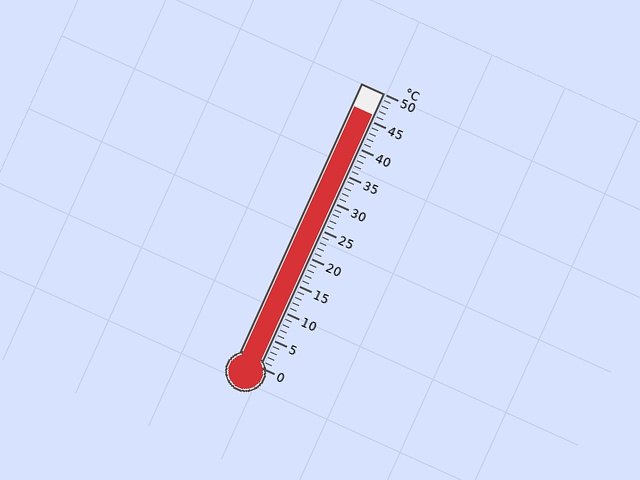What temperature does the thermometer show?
The thermometer shows approximately 46°C.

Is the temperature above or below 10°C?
The temperature is above 10°C.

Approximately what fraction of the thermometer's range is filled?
The thermometer is filled to approximately 90% of its range.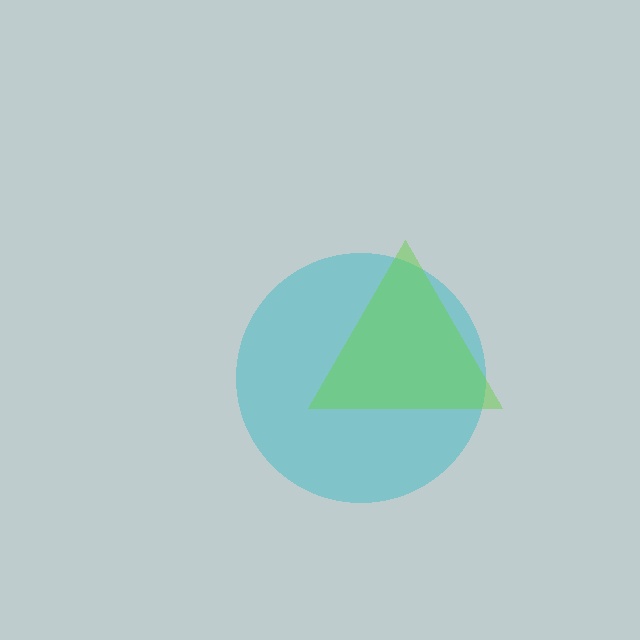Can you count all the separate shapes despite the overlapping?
Yes, there are 2 separate shapes.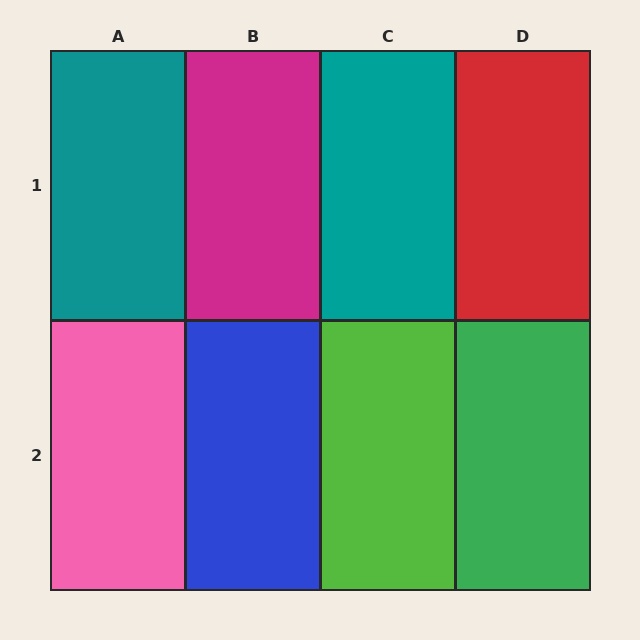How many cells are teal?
2 cells are teal.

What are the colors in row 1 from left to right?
Teal, magenta, teal, red.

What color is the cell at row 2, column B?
Blue.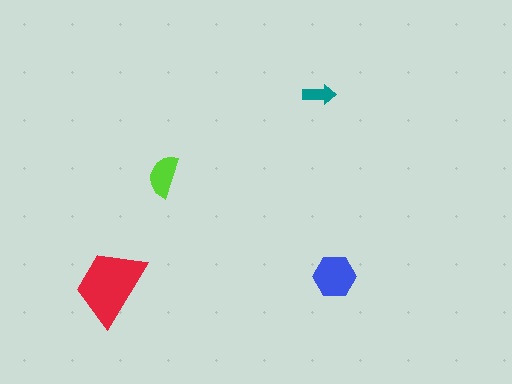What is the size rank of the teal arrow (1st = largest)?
4th.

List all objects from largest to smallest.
The red trapezoid, the blue hexagon, the lime semicircle, the teal arrow.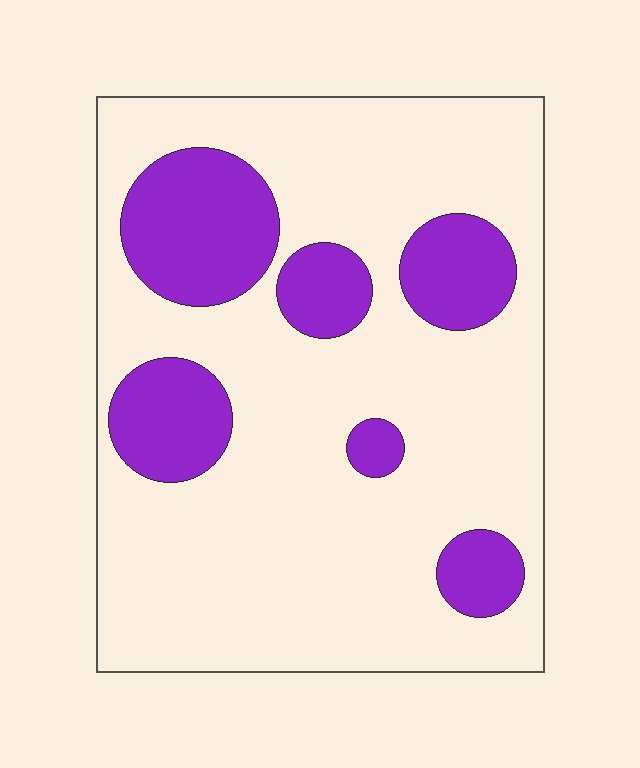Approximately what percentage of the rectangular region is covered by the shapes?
Approximately 25%.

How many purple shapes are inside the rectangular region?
6.